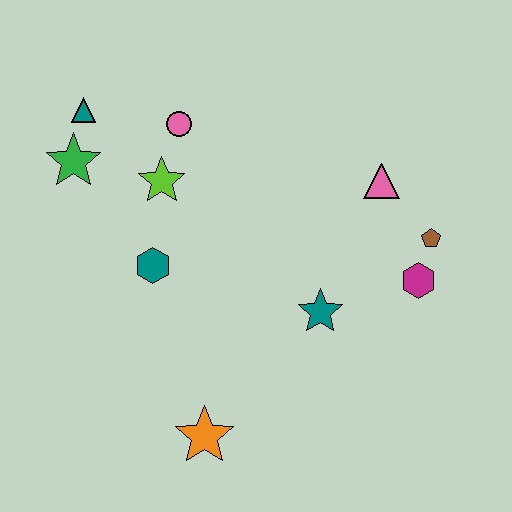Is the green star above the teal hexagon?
Yes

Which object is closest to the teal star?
The magenta hexagon is closest to the teal star.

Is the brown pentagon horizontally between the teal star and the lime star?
No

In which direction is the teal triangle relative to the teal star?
The teal triangle is to the left of the teal star.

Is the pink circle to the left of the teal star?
Yes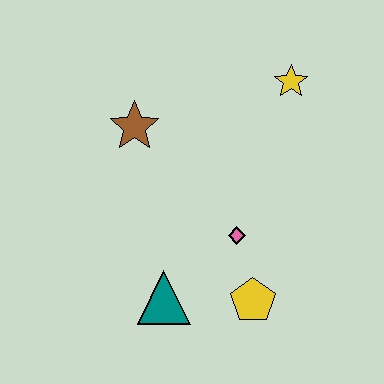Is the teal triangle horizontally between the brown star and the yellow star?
Yes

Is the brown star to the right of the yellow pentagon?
No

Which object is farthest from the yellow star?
The teal triangle is farthest from the yellow star.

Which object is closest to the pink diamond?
The yellow pentagon is closest to the pink diamond.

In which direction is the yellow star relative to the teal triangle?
The yellow star is above the teal triangle.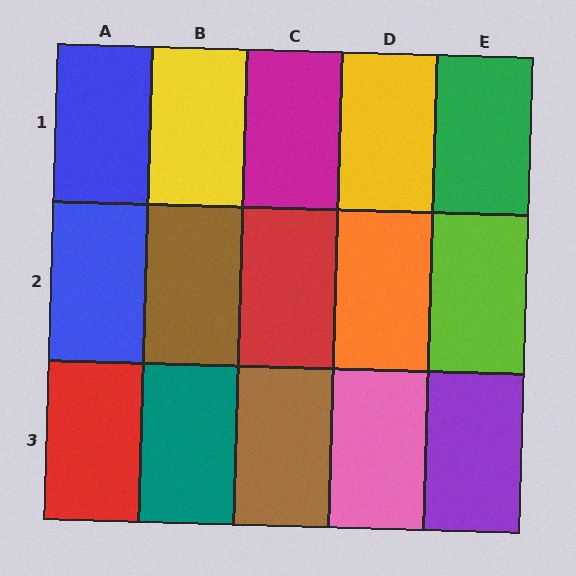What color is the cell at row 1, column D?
Yellow.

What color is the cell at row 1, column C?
Magenta.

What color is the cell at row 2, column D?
Orange.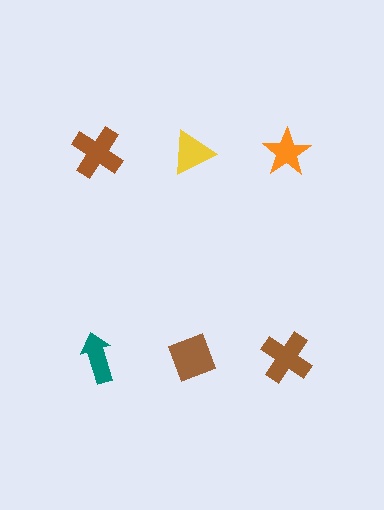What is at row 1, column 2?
A yellow triangle.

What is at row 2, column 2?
A brown diamond.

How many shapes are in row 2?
3 shapes.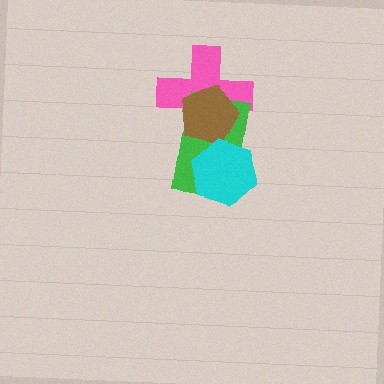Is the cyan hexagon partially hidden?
No, no other shape covers it.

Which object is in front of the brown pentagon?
The cyan hexagon is in front of the brown pentagon.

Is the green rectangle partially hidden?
Yes, it is partially covered by another shape.